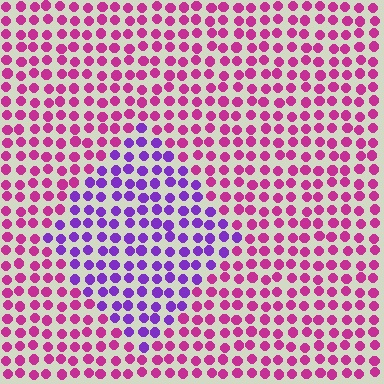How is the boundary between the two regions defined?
The boundary is defined purely by a slight shift in hue (about 47 degrees). Spacing, size, and orientation are identical on both sides.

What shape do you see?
I see a diamond.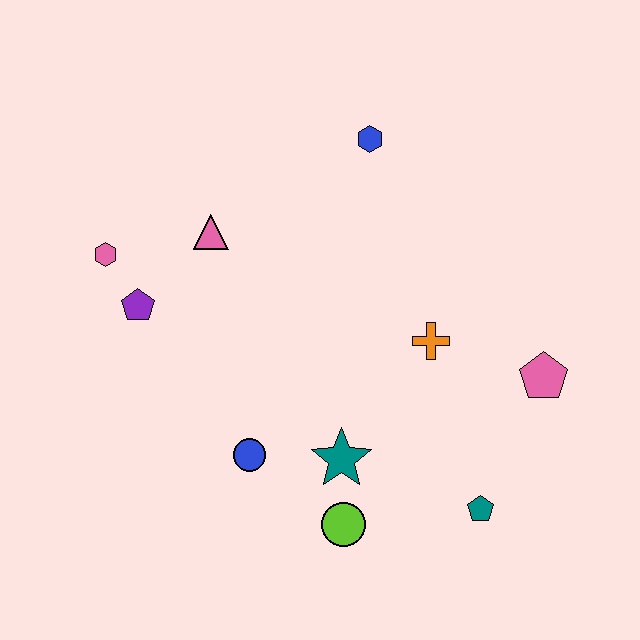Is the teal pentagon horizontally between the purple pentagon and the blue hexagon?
No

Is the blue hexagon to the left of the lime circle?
No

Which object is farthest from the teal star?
The blue hexagon is farthest from the teal star.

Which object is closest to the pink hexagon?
The purple pentagon is closest to the pink hexagon.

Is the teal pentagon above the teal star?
No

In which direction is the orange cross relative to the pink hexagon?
The orange cross is to the right of the pink hexagon.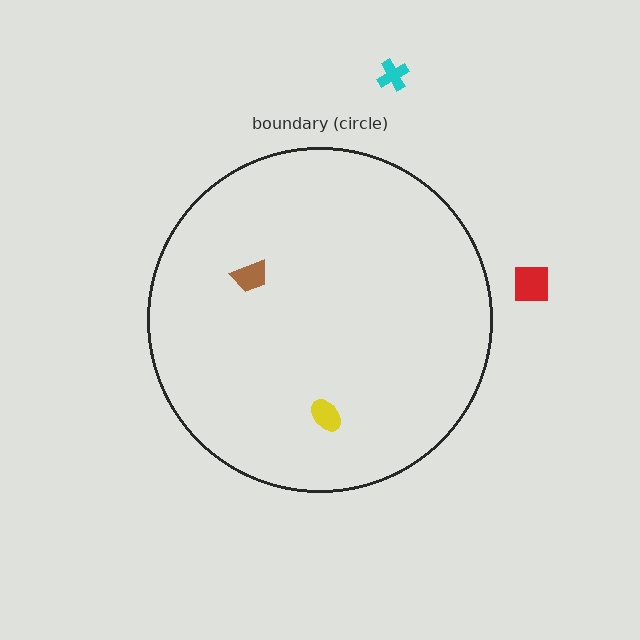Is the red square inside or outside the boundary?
Outside.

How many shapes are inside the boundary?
2 inside, 2 outside.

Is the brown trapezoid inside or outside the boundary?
Inside.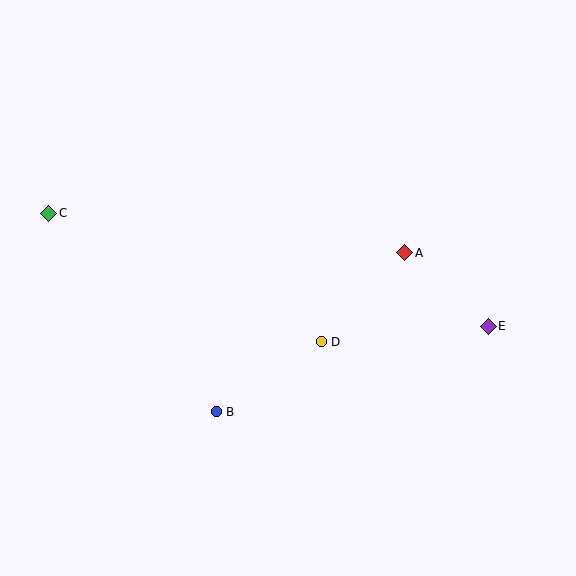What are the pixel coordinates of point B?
Point B is at (216, 412).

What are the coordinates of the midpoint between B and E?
The midpoint between B and E is at (352, 369).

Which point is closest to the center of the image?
Point D at (321, 342) is closest to the center.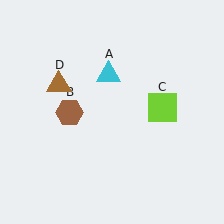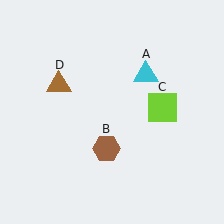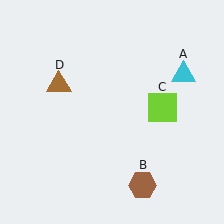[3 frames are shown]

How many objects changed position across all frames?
2 objects changed position: cyan triangle (object A), brown hexagon (object B).